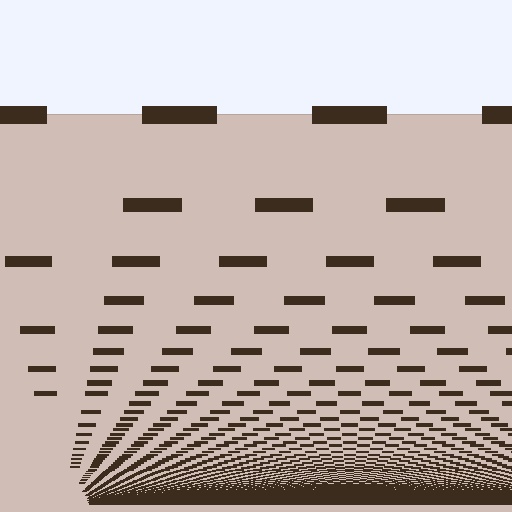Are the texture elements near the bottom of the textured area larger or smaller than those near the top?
Smaller. The gradient is inverted — elements near the bottom are smaller and denser.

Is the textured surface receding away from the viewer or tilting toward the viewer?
The surface appears to tilt toward the viewer. Texture elements get larger and sparser toward the top.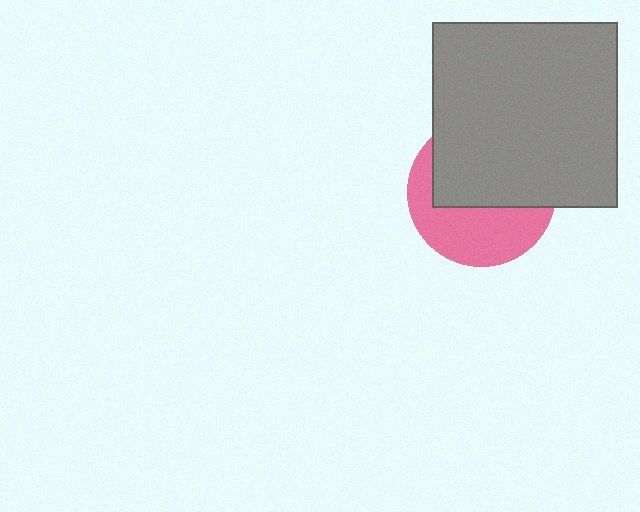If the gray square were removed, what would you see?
You would see the complete pink circle.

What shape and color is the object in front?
The object in front is a gray square.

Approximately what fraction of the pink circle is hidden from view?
Roughly 55% of the pink circle is hidden behind the gray square.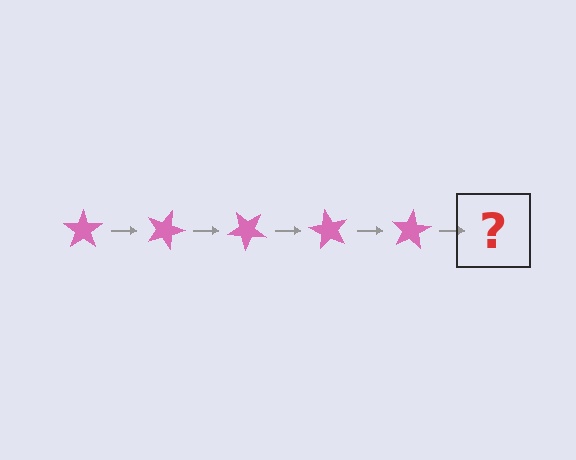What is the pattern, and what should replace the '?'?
The pattern is that the star rotates 20 degrees each step. The '?' should be a pink star rotated 100 degrees.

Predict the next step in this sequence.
The next step is a pink star rotated 100 degrees.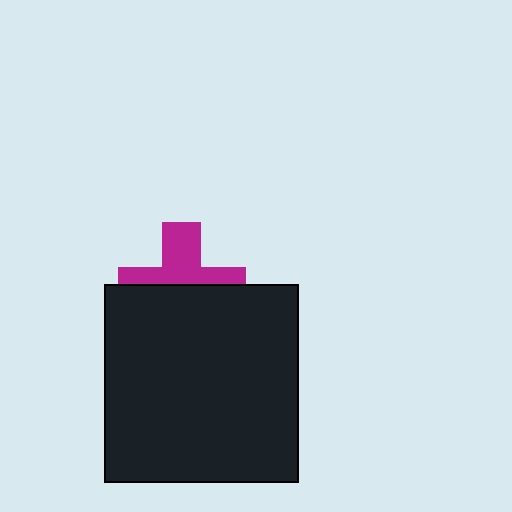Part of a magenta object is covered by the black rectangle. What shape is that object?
It is a cross.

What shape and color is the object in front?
The object in front is a black rectangle.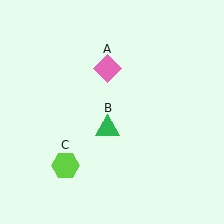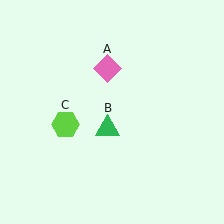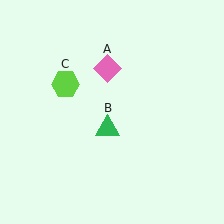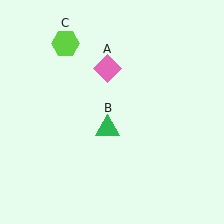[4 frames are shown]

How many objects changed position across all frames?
1 object changed position: lime hexagon (object C).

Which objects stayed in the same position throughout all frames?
Pink diamond (object A) and green triangle (object B) remained stationary.